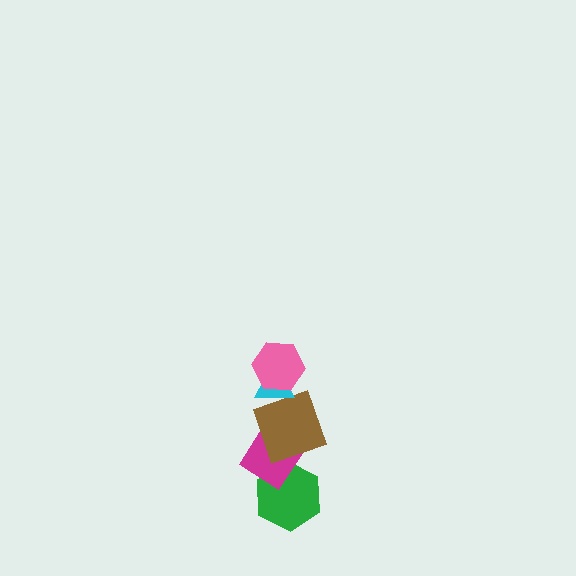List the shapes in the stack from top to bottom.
From top to bottom: the pink hexagon, the cyan triangle, the brown square, the magenta diamond, the green hexagon.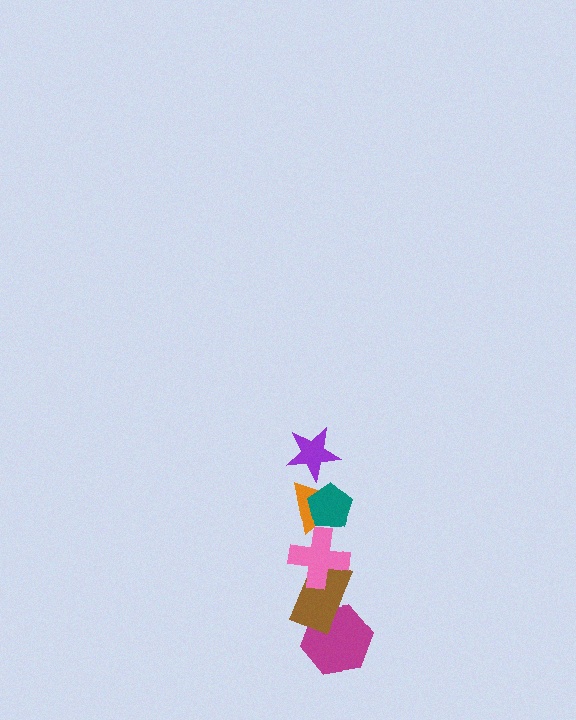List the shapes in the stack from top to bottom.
From top to bottom: the purple star, the teal pentagon, the orange triangle, the pink cross, the brown rectangle, the magenta hexagon.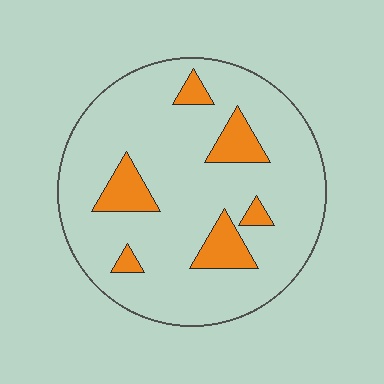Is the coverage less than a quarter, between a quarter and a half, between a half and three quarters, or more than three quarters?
Less than a quarter.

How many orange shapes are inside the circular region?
6.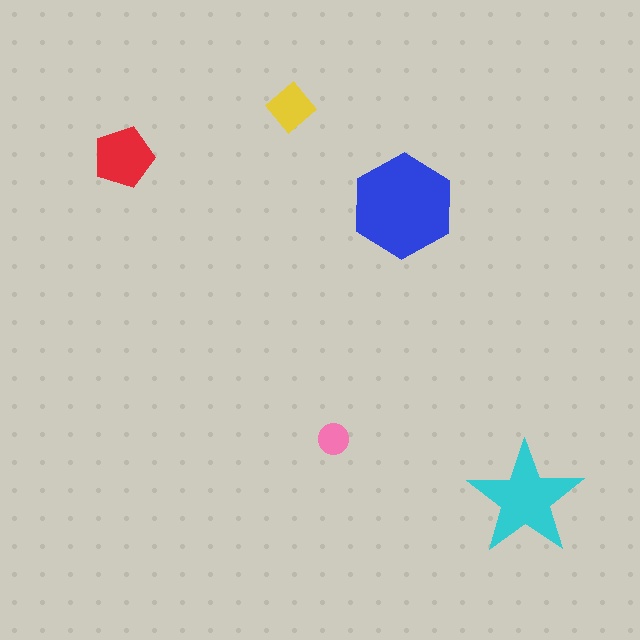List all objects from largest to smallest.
The blue hexagon, the cyan star, the red pentagon, the yellow diamond, the pink circle.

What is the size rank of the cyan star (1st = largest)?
2nd.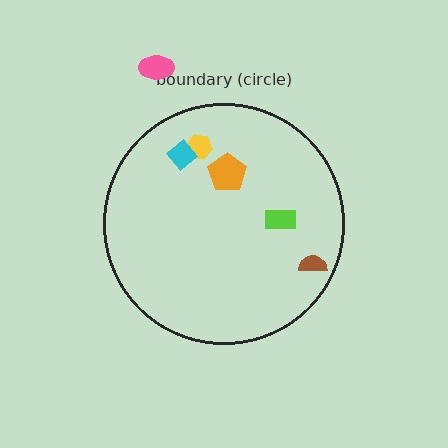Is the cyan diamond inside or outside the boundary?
Inside.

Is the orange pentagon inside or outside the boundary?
Inside.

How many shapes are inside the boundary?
5 inside, 1 outside.